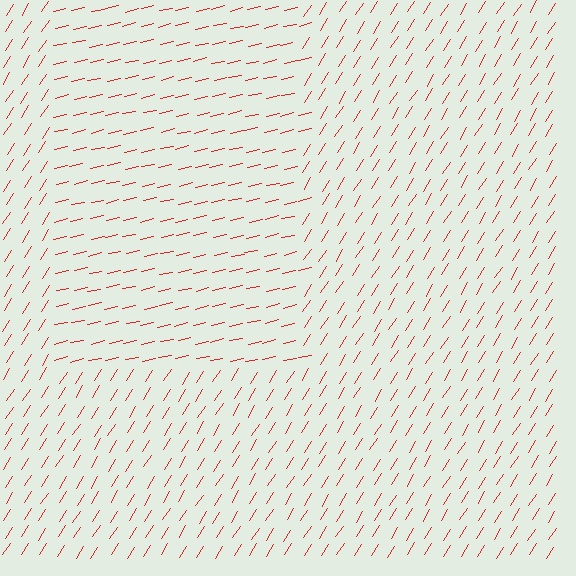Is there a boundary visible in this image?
Yes, there is a texture boundary formed by a change in line orientation.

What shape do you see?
I see a rectangle.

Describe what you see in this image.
The image is filled with small red line segments. A rectangle region in the image has lines oriented differently from the surrounding lines, creating a visible texture boundary.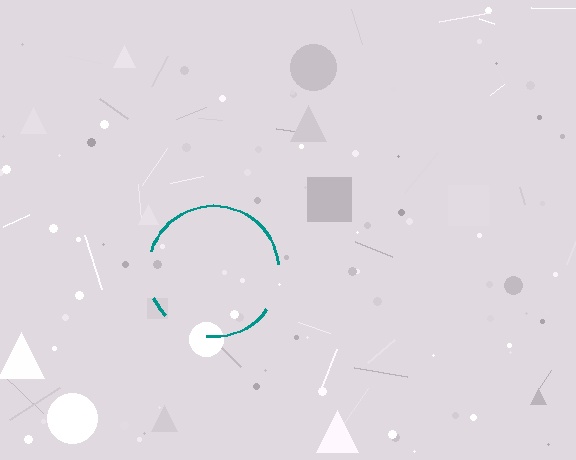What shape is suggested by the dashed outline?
The dashed outline suggests a circle.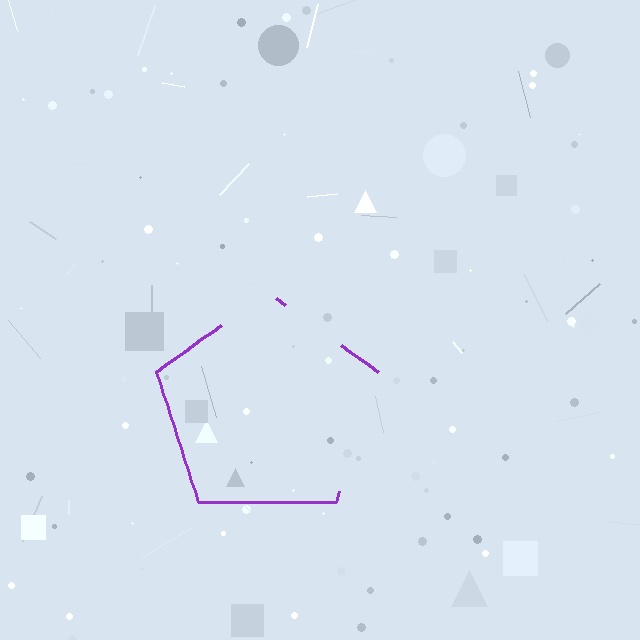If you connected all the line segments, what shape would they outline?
They would outline a pentagon.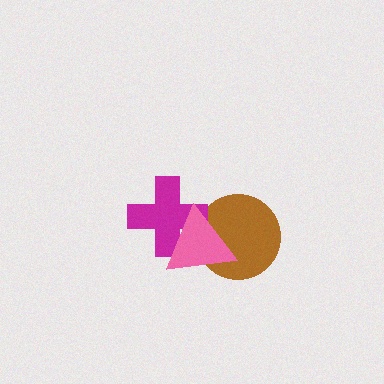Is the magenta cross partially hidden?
Yes, it is partially covered by another shape.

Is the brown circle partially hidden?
Yes, it is partially covered by another shape.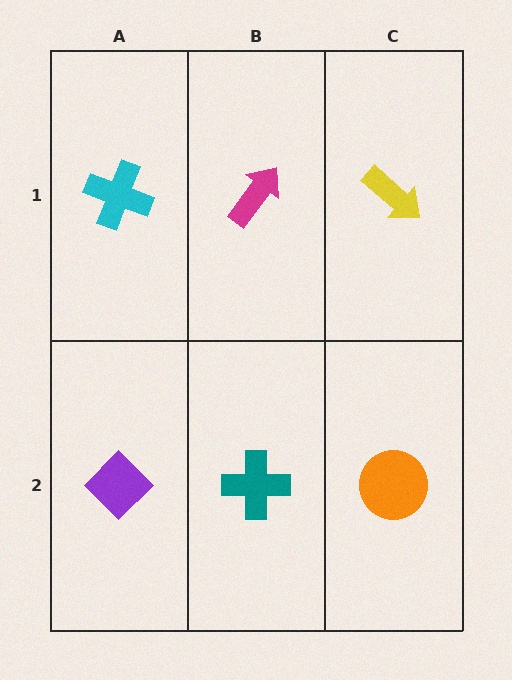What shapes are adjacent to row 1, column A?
A purple diamond (row 2, column A), a magenta arrow (row 1, column B).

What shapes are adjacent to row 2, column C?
A yellow arrow (row 1, column C), a teal cross (row 2, column B).